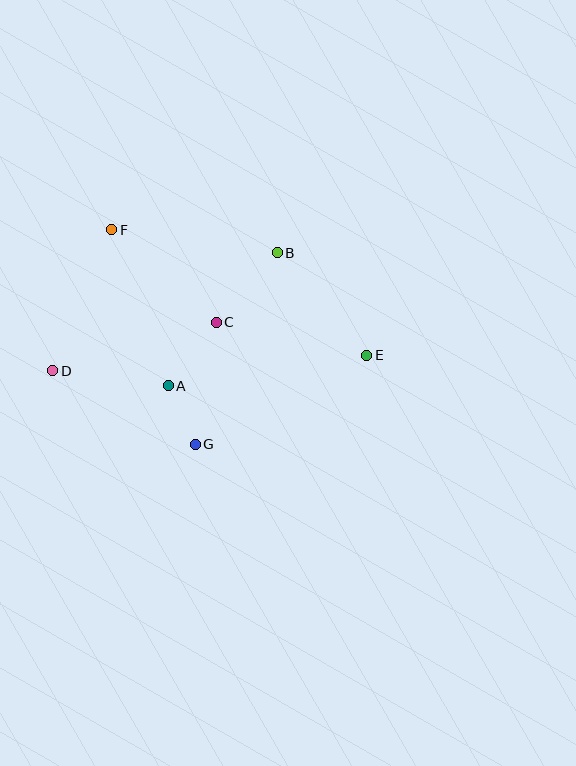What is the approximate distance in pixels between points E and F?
The distance between E and F is approximately 284 pixels.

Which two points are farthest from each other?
Points D and E are farthest from each other.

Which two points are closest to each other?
Points A and G are closest to each other.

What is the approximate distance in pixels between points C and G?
The distance between C and G is approximately 124 pixels.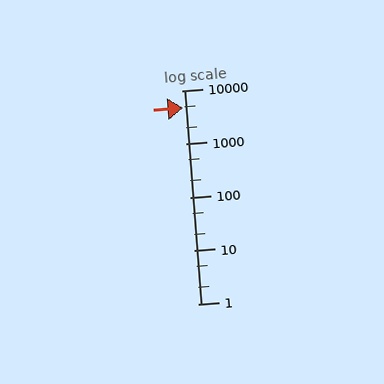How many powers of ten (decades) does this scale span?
The scale spans 4 decades, from 1 to 10000.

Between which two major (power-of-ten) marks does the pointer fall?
The pointer is between 1000 and 10000.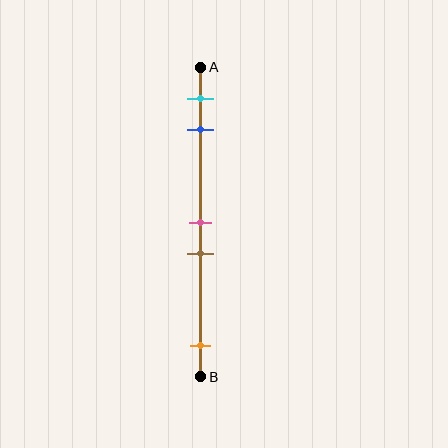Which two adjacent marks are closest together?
The pink and brown marks are the closest adjacent pair.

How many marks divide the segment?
There are 5 marks dividing the segment.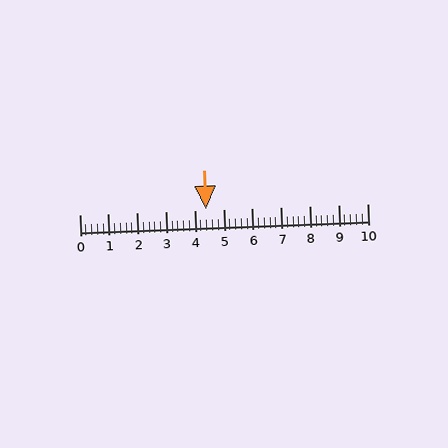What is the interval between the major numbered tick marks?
The major tick marks are spaced 1 units apart.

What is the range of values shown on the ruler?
The ruler shows values from 0 to 10.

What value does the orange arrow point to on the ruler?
The orange arrow points to approximately 4.4.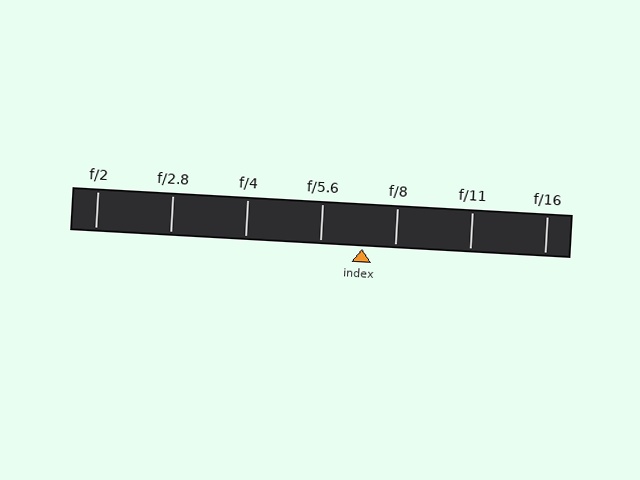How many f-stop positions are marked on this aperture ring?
There are 7 f-stop positions marked.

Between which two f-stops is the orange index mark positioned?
The index mark is between f/5.6 and f/8.